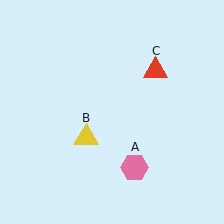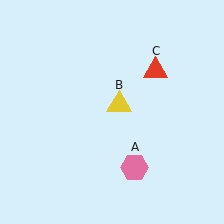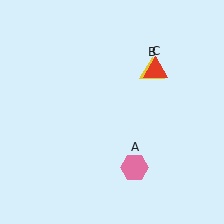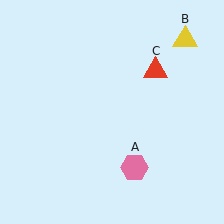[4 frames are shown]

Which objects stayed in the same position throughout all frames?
Pink hexagon (object A) and red triangle (object C) remained stationary.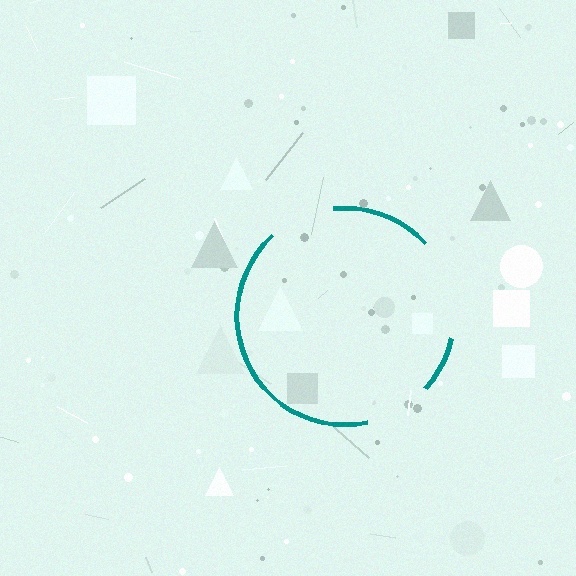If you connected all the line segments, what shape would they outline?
They would outline a circle.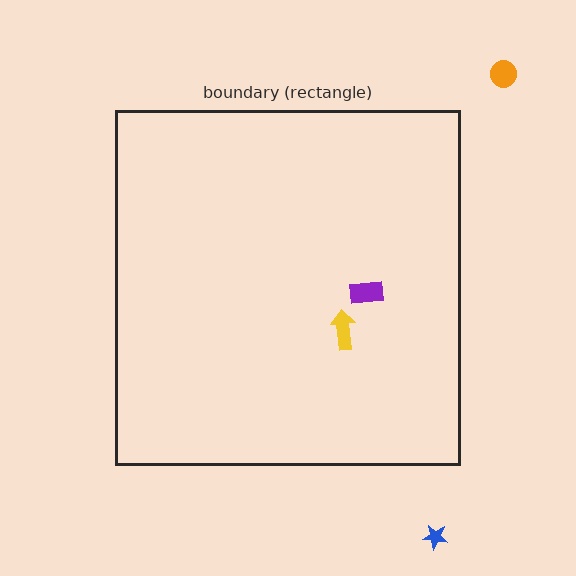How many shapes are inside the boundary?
2 inside, 2 outside.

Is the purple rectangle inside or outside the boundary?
Inside.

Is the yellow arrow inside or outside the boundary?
Inside.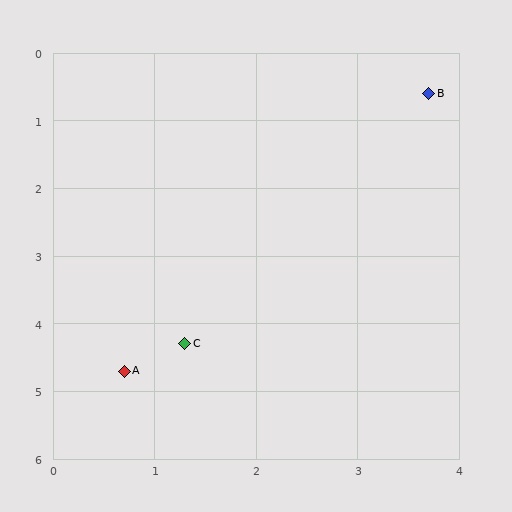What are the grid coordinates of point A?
Point A is at approximately (0.7, 4.7).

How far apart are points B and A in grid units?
Points B and A are about 5.1 grid units apart.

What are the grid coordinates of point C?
Point C is at approximately (1.3, 4.3).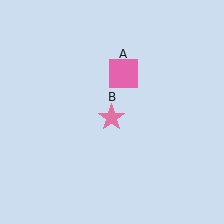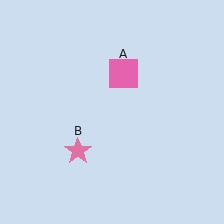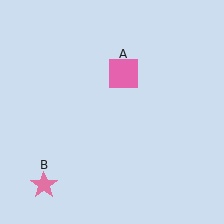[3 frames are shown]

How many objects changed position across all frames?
1 object changed position: pink star (object B).